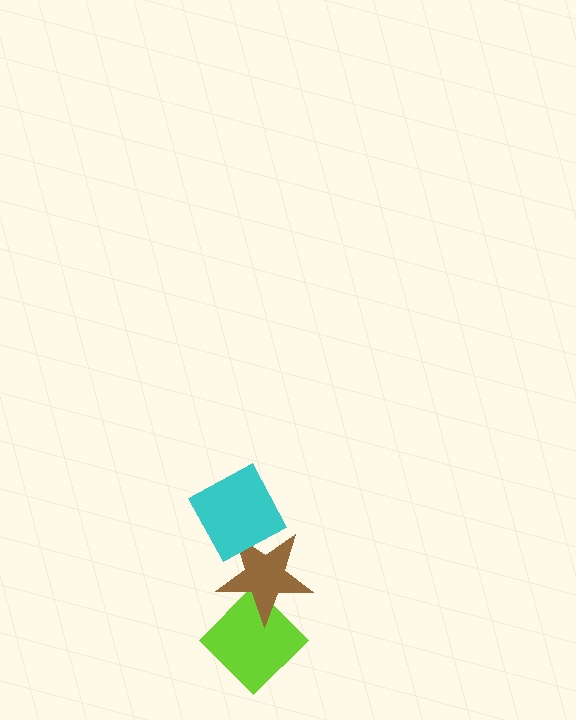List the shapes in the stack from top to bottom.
From top to bottom: the cyan diamond, the brown star, the lime diamond.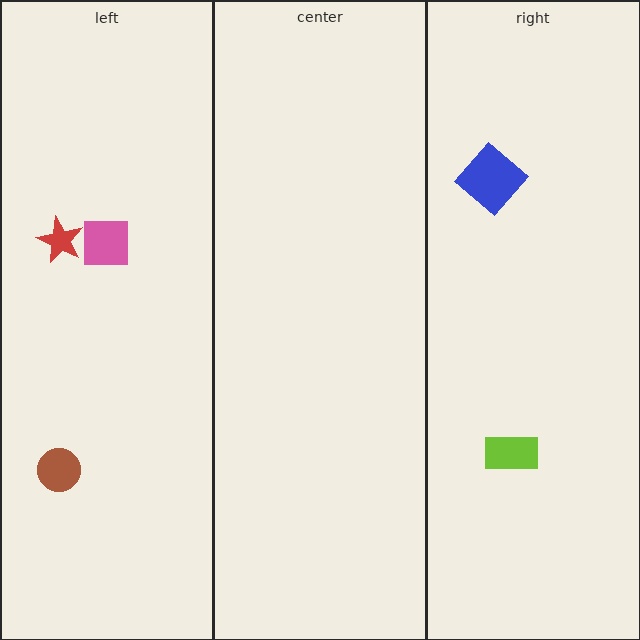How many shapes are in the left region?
3.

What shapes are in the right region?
The blue diamond, the lime rectangle.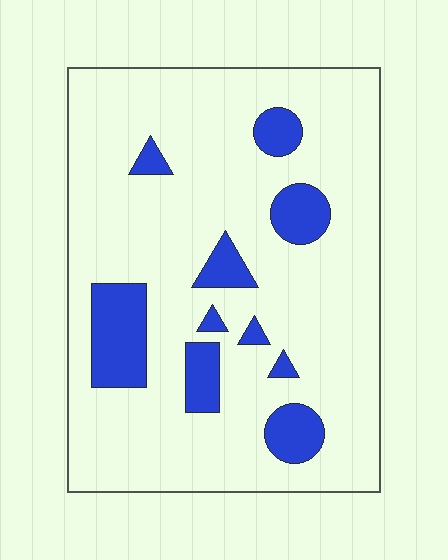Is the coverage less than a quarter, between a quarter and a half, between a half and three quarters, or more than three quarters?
Less than a quarter.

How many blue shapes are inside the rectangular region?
10.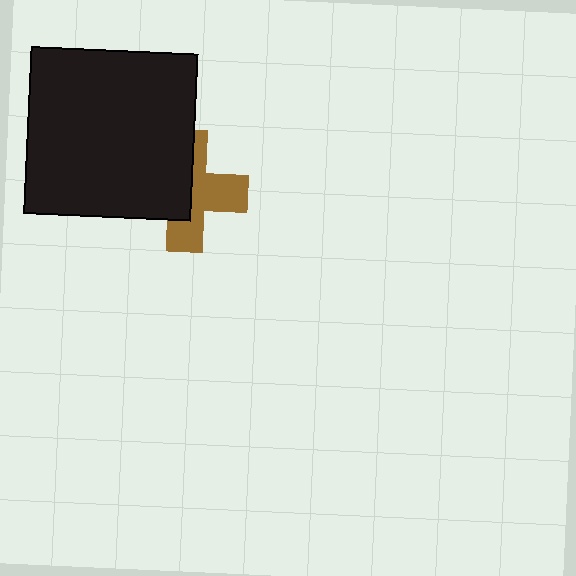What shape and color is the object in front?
The object in front is a black square.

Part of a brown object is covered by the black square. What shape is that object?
It is a cross.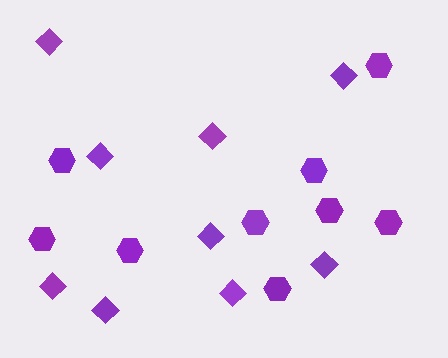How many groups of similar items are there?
There are 2 groups: one group of diamonds (9) and one group of hexagons (9).